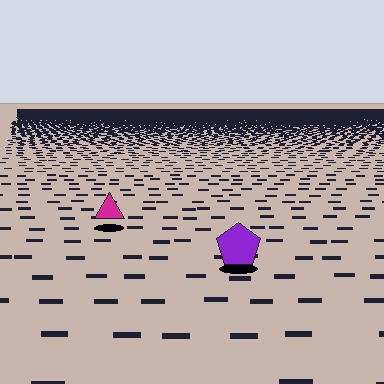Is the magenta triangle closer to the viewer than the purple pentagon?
No. The purple pentagon is closer — you can tell from the texture gradient: the ground texture is coarser near it.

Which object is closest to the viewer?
The purple pentagon is closest. The texture marks near it are larger and more spread out.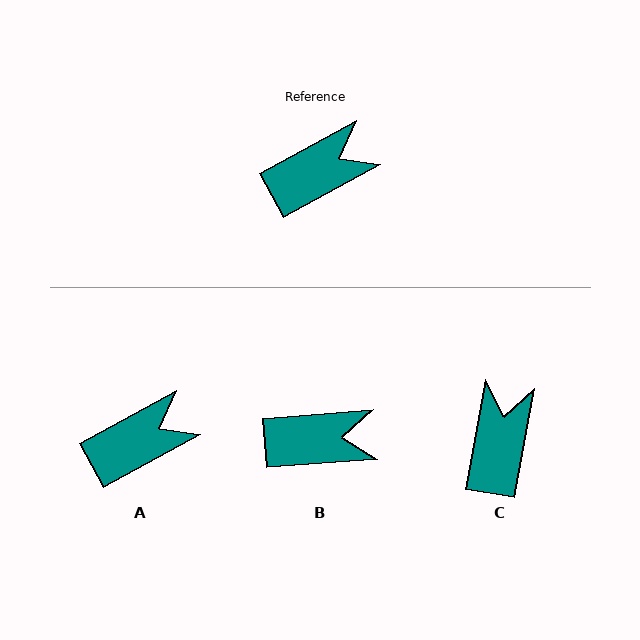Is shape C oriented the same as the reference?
No, it is off by about 51 degrees.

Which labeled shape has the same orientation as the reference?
A.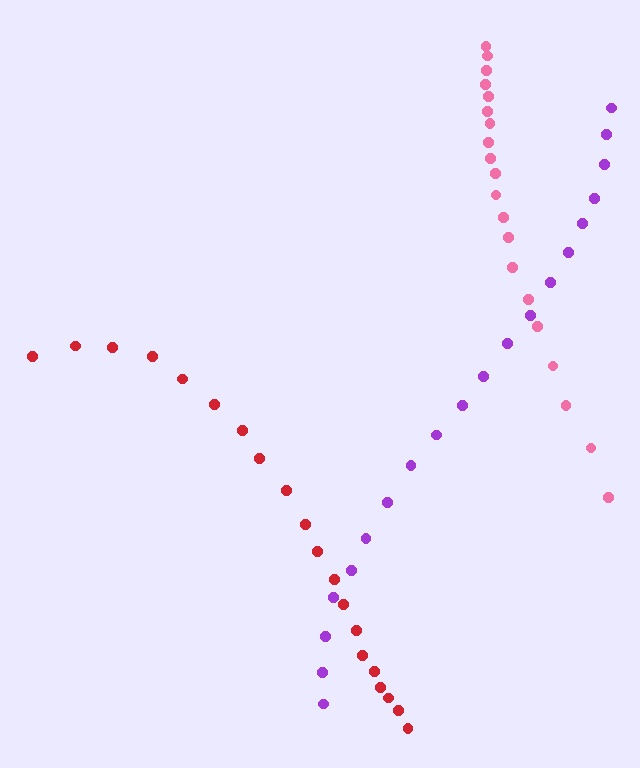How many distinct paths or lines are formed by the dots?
There are 3 distinct paths.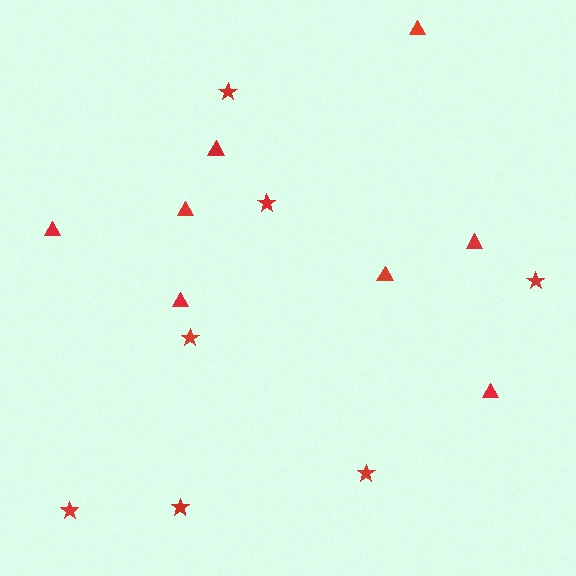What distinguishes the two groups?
There are 2 groups: one group of stars (7) and one group of triangles (8).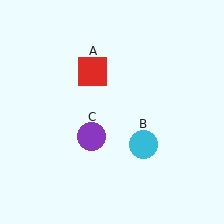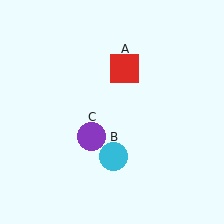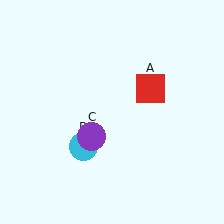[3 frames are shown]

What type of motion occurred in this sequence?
The red square (object A), cyan circle (object B) rotated clockwise around the center of the scene.